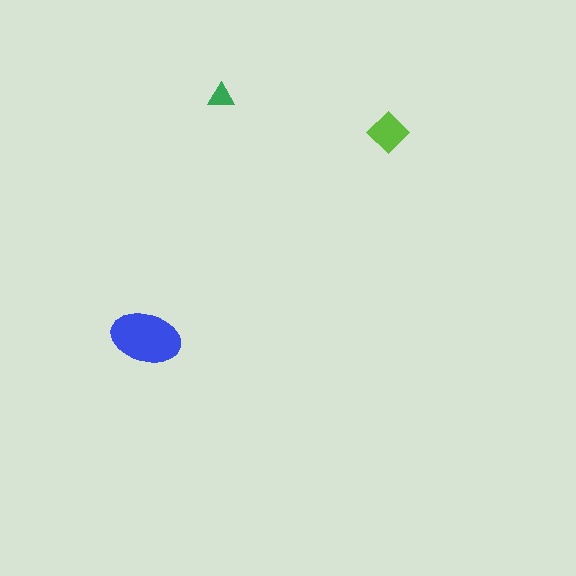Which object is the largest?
The blue ellipse.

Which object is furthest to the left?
The blue ellipse is leftmost.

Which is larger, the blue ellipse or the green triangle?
The blue ellipse.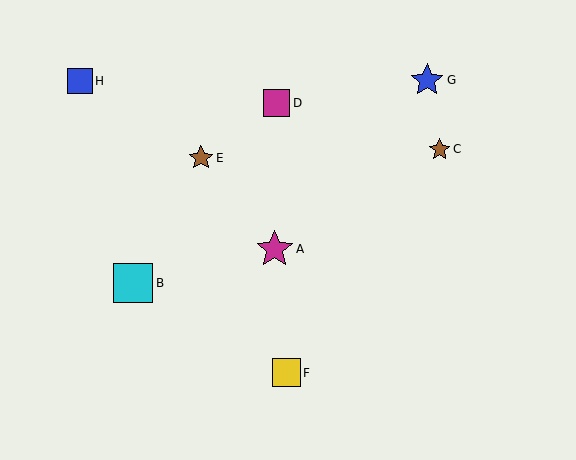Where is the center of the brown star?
The center of the brown star is at (440, 149).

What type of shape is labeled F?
Shape F is a yellow square.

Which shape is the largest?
The cyan square (labeled B) is the largest.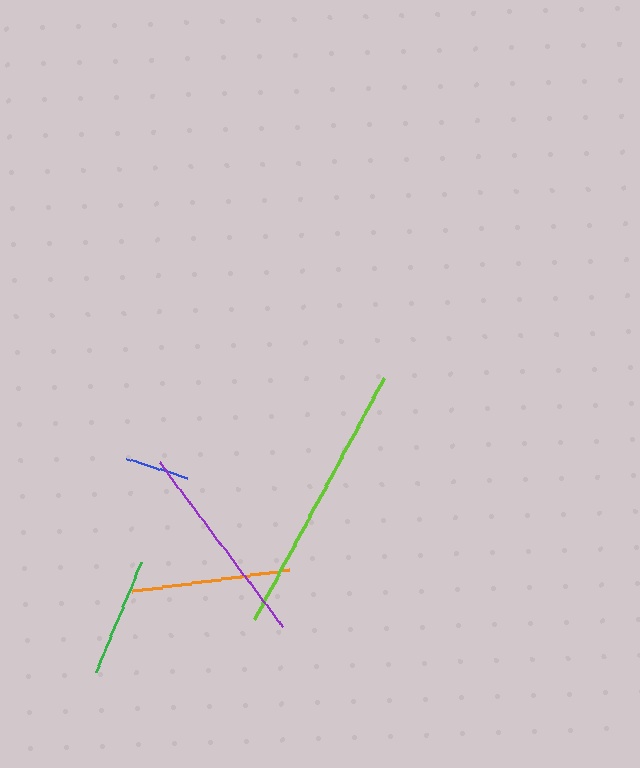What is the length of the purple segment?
The purple segment is approximately 206 pixels long.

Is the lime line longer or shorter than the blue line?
The lime line is longer than the blue line.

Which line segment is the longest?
The lime line is the longest at approximately 274 pixels.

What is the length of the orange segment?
The orange segment is approximately 159 pixels long.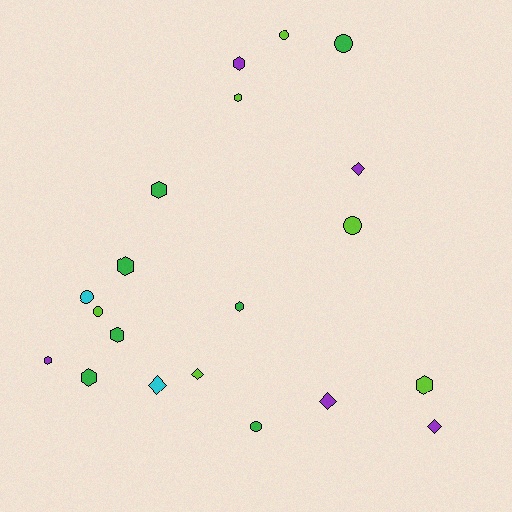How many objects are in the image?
There are 20 objects.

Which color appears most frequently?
Green, with 7 objects.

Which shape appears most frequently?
Hexagon, with 9 objects.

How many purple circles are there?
There are no purple circles.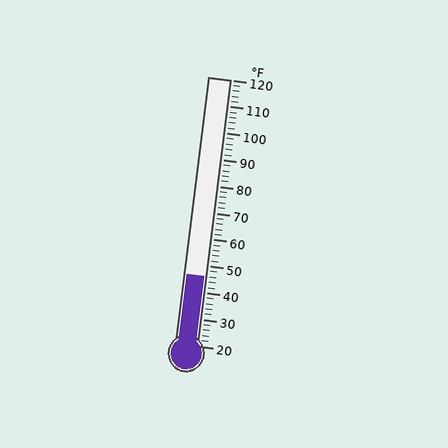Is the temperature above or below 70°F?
The temperature is below 70°F.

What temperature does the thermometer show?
The thermometer shows approximately 46°F.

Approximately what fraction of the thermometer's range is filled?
The thermometer is filled to approximately 25% of its range.